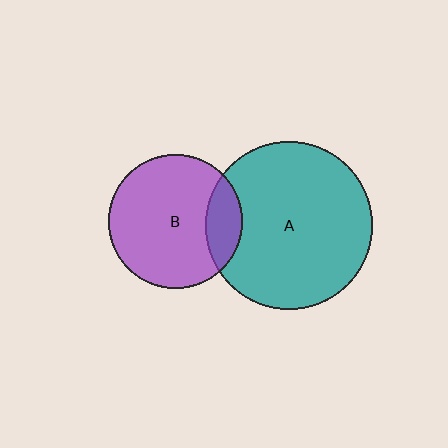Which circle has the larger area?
Circle A (teal).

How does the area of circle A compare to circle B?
Approximately 1.6 times.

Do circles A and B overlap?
Yes.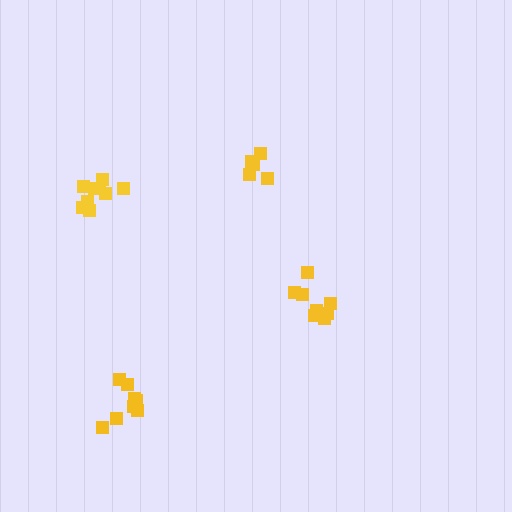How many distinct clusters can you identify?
There are 4 distinct clusters.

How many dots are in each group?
Group 1: 8 dots, Group 2: 9 dots, Group 3: 8 dots, Group 4: 5 dots (30 total).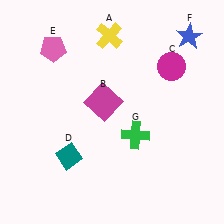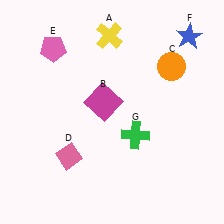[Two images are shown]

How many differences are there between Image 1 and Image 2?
There are 2 differences between the two images.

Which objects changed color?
C changed from magenta to orange. D changed from teal to pink.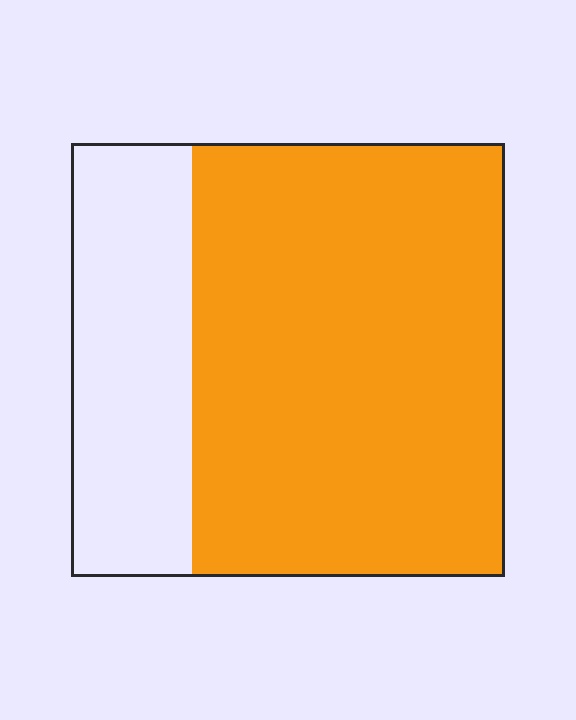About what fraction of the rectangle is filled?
About three quarters (3/4).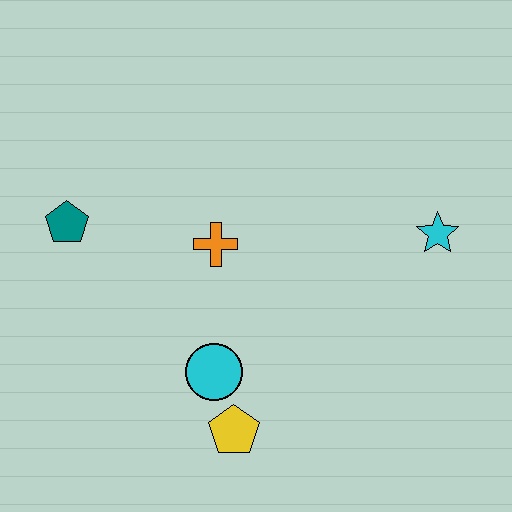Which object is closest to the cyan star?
The orange cross is closest to the cyan star.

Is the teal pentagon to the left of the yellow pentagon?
Yes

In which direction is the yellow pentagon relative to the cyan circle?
The yellow pentagon is below the cyan circle.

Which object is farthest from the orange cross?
The cyan star is farthest from the orange cross.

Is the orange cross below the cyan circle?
No